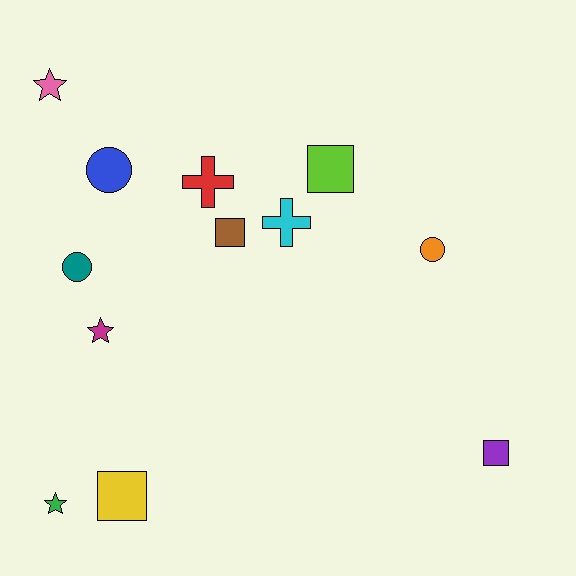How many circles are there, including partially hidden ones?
There are 3 circles.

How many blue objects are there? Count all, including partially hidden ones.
There is 1 blue object.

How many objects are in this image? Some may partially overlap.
There are 12 objects.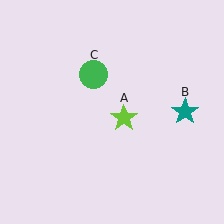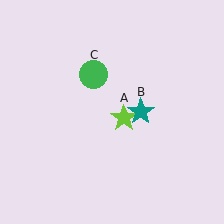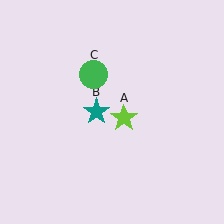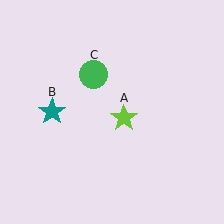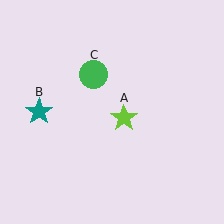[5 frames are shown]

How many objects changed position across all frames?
1 object changed position: teal star (object B).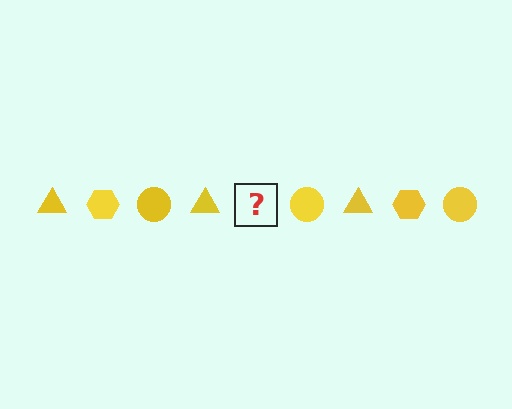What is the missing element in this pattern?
The missing element is a yellow hexagon.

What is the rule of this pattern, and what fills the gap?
The rule is that the pattern cycles through triangle, hexagon, circle shapes in yellow. The gap should be filled with a yellow hexagon.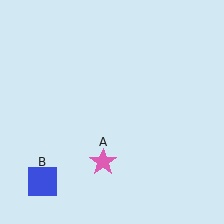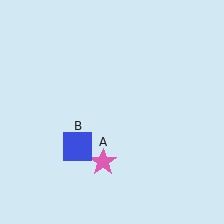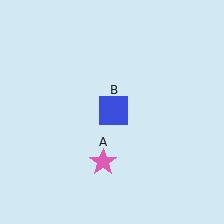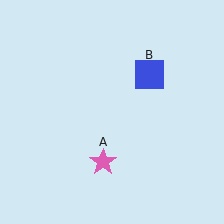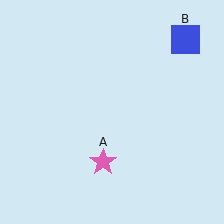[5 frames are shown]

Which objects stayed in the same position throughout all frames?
Pink star (object A) remained stationary.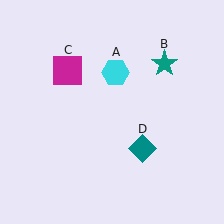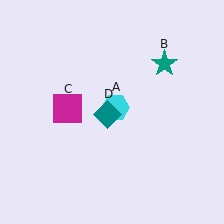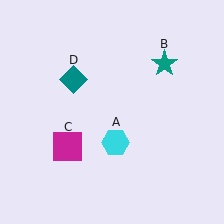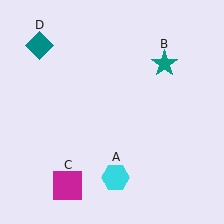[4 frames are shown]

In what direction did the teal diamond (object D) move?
The teal diamond (object D) moved up and to the left.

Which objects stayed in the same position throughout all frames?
Teal star (object B) remained stationary.